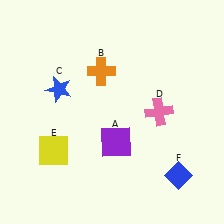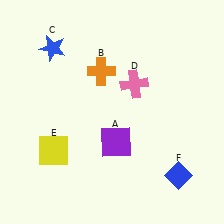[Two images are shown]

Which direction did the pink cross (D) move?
The pink cross (D) moved up.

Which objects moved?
The objects that moved are: the blue star (C), the pink cross (D).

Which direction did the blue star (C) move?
The blue star (C) moved up.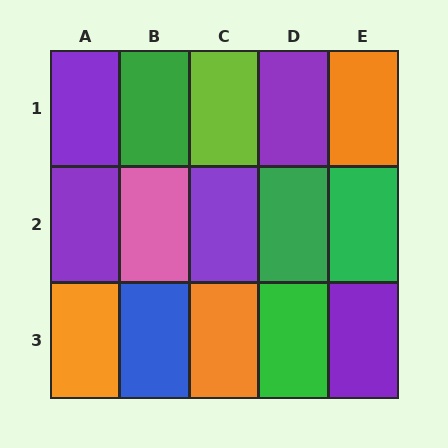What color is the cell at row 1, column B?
Green.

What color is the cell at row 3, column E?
Purple.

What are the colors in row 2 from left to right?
Purple, pink, purple, green, green.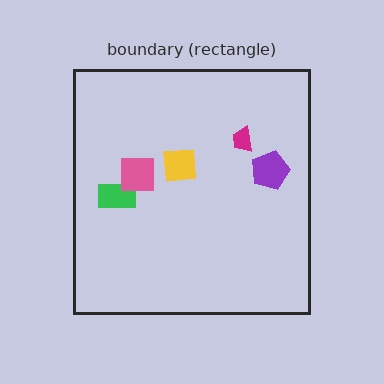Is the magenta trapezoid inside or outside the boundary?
Inside.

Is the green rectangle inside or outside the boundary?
Inside.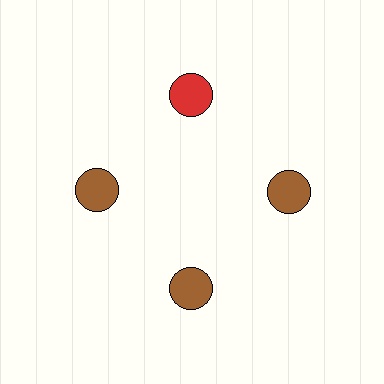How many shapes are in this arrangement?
There are 4 shapes arranged in a ring pattern.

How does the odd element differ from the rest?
It has a different color: red instead of brown.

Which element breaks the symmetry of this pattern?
The red circle at roughly the 12 o'clock position breaks the symmetry. All other shapes are brown circles.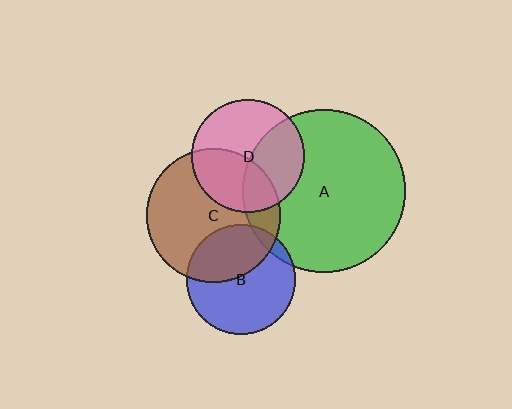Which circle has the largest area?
Circle A (green).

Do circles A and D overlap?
Yes.